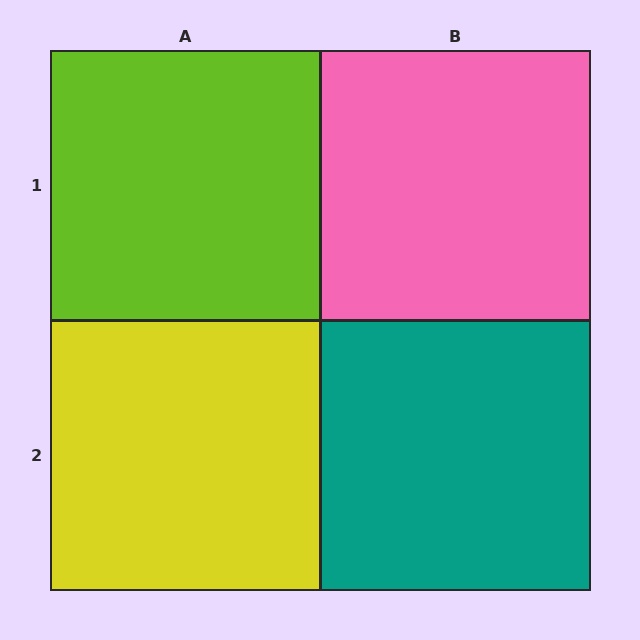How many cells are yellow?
1 cell is yellow.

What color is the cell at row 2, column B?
Teal.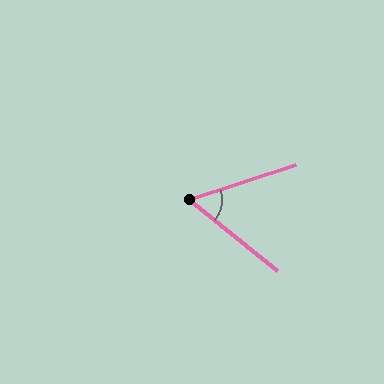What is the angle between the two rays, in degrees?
Approximately 57 degrees.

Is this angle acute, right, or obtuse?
It is acute.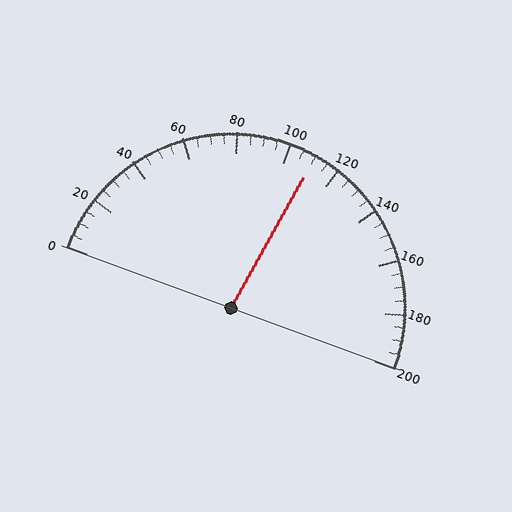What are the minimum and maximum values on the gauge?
The gauge ranges from 0 to 200.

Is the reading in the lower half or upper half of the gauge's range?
The reading is in the upper half of the range (0 to 200).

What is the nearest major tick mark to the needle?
The nearest major tick mark is 120.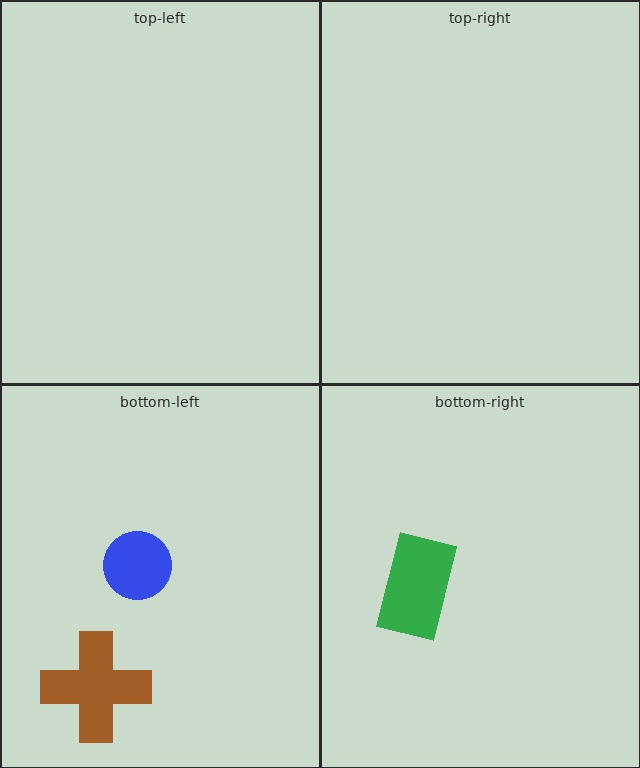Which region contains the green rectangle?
The bottom-right region.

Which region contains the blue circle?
The bottom-left region.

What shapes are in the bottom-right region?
The green rectangle.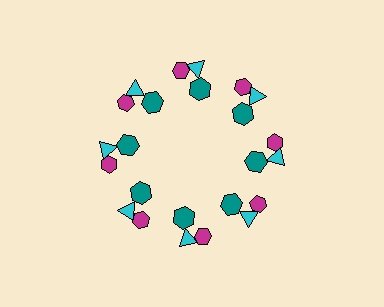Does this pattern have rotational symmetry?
Yes, this pattern has 8-fold rotational symmetry. It looks the same after rotating 45 degrees around the center.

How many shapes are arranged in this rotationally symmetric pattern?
There are 24 shapes, arranged in 8 groups of 3.